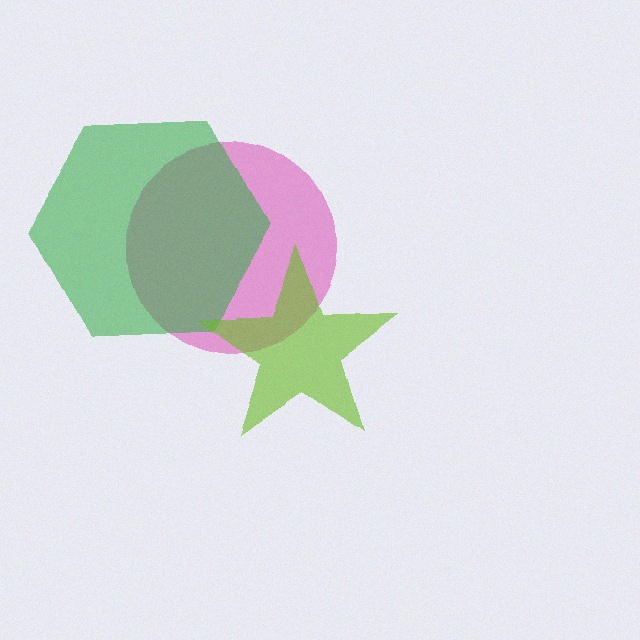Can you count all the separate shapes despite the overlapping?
Yes, there are 3 separate shapes.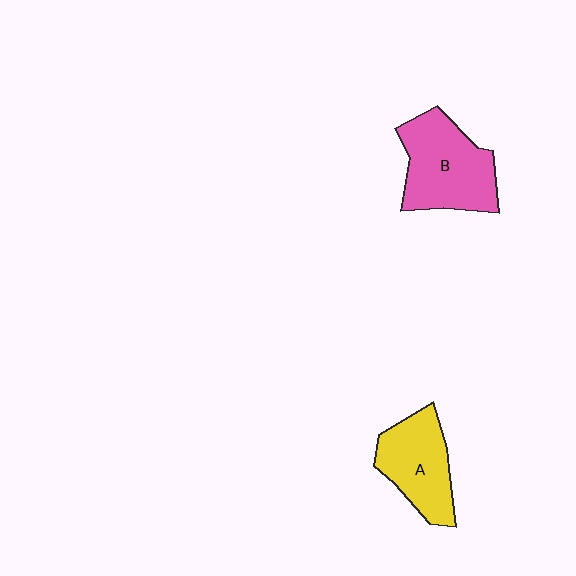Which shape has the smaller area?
Shape A (yellow).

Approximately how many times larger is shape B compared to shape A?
Approximately 1.2 times.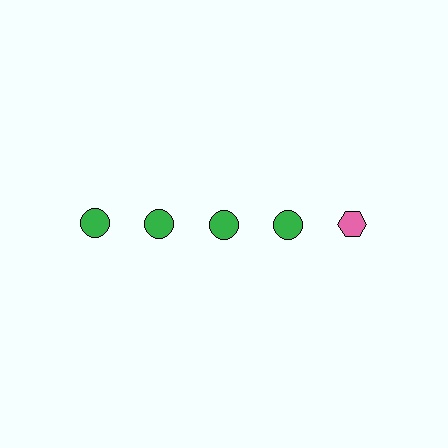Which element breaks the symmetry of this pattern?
The pink hexagon in the top row, rightmost column breaks the symmetry. All other shapes are green circles.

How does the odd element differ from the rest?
It differs in both color (pink instead of green) and shape (hexagon instead of circle).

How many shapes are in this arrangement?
There are 5 shapes arranged in a grid pattern.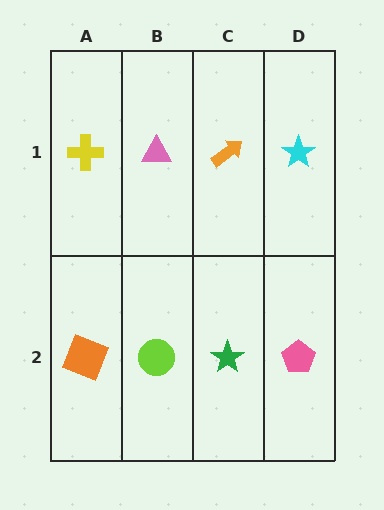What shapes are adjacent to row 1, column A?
An orange square (row 2, column A), a pink triangle (row 1, column B).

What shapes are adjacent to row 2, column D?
A cyan star (row 1, column D), a green star (row 2, column C).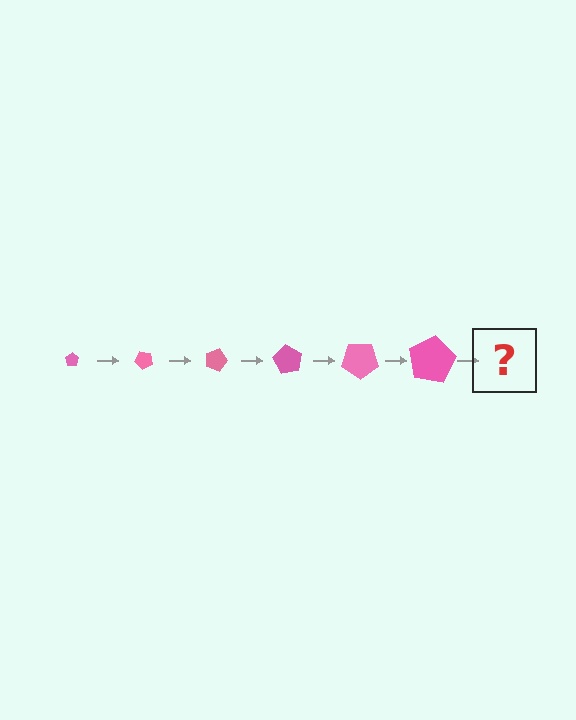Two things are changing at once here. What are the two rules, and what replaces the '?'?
The two rules are that the pentagon grows larger each step and it rotates 45 degrees each step. The '?' should be a pentagon, larger than the previous one and rotated 270 degrees from the start.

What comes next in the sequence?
The next element should be a pentagon, larger than the previous one and rotated 270 degrees from the start.